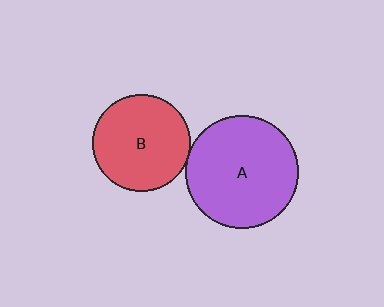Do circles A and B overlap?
Yes.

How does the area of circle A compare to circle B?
Approximately 1.3 times.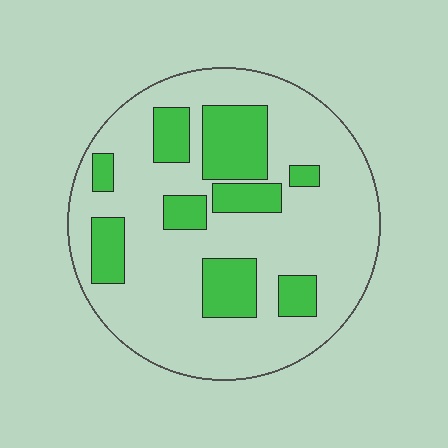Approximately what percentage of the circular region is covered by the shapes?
Approximately 25%.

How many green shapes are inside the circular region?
9.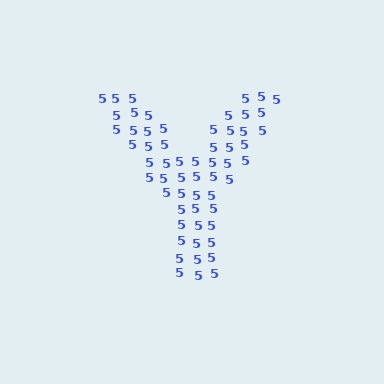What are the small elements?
The small elements are digit 5's.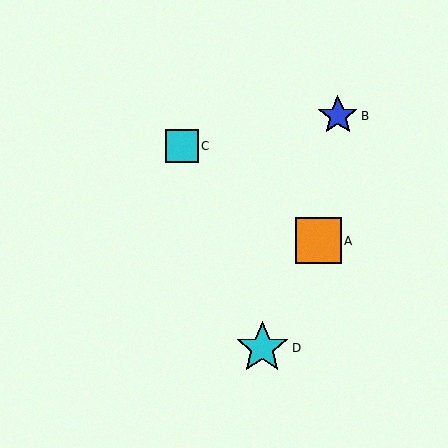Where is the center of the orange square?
The center of the orange square is at (318, 241).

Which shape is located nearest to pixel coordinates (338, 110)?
The blue star (labeled B) at (338, 116) is nearest to that location.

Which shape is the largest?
The cyan star (labeled D) is the largest.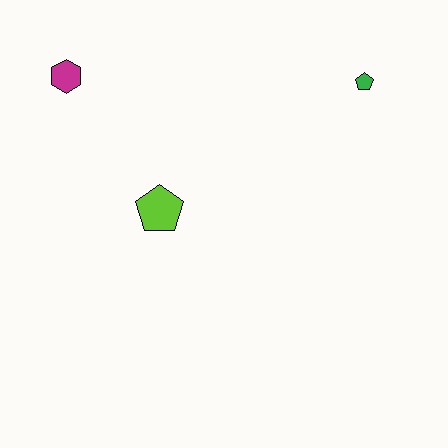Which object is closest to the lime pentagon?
The magenta hexagon is closest to the lime pentagon.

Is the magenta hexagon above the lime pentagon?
Yes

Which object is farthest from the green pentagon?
The magenta hexagon is farthest from the green pentagon.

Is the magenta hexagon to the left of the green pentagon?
Yes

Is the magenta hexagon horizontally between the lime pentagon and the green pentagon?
No